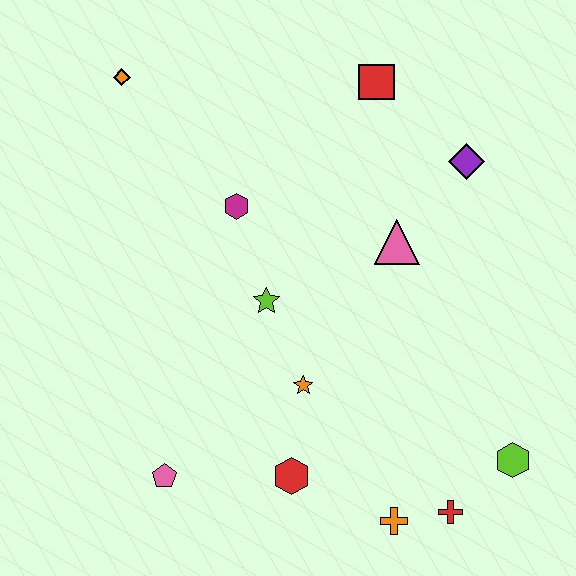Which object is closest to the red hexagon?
The orange star is closest to the red hexagon.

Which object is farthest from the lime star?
The lime hexagon is farthest from the lime star.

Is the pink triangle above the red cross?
Yes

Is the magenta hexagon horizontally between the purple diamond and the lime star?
No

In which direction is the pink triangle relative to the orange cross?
The pink triangle is above the orange cross.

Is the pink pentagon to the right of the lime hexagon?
No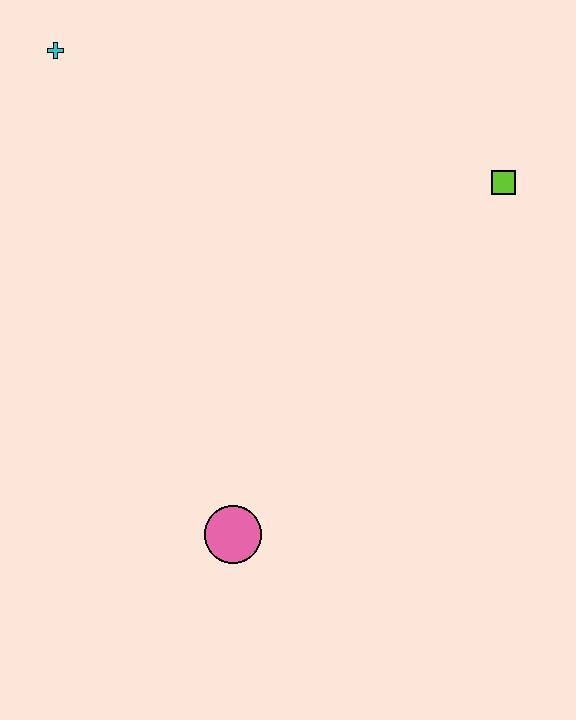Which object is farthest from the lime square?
The cyan cross is farthest from the lime square.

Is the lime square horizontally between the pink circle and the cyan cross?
No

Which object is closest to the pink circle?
The lime square is closest to the pink circle.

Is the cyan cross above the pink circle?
Yes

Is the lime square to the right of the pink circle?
Yes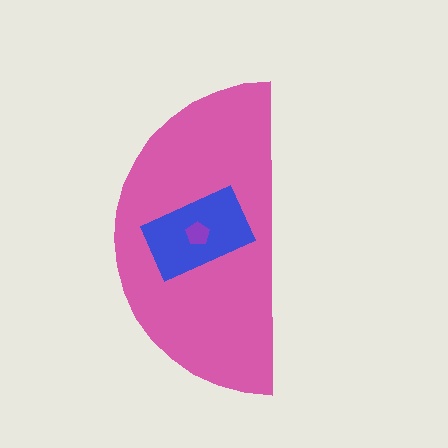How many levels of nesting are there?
3.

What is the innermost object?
The purple pentagon.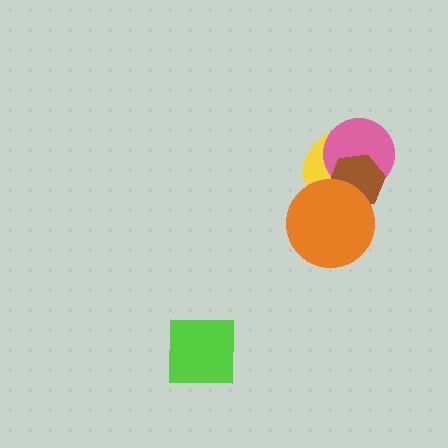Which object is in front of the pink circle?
The brown hexagon is in front of the pink circle.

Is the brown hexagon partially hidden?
Yes, it is partially covered by another shape.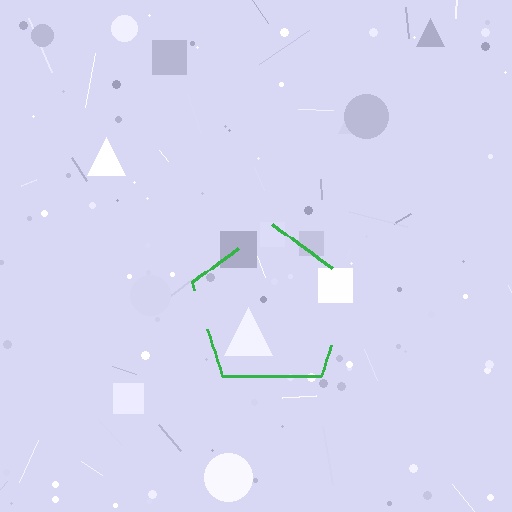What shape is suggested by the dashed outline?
The dashed outline suggests a pentagon.